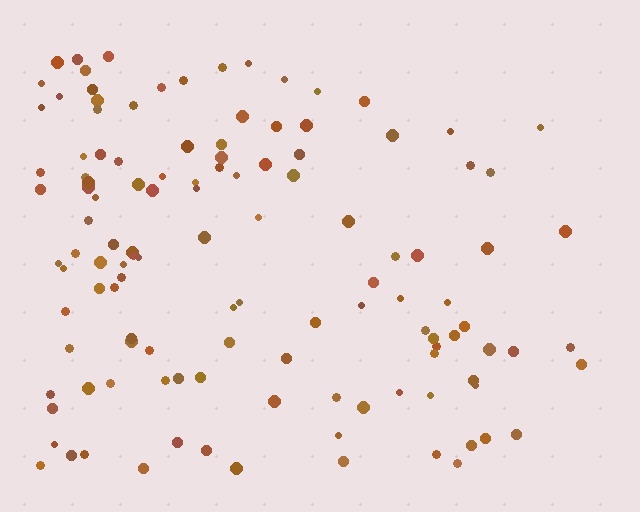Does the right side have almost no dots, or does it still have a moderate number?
Still a moderate number, just noticeably fewer than the left.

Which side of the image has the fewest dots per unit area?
The right.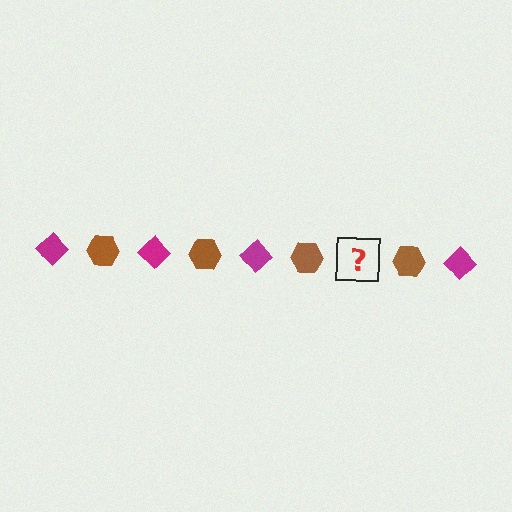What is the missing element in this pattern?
The missing element is a magenta diamond.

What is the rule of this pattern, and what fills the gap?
The rule is that the pattern alternates between magenta diamond and brown hexagon. The gap should be filled with a magenta diamond.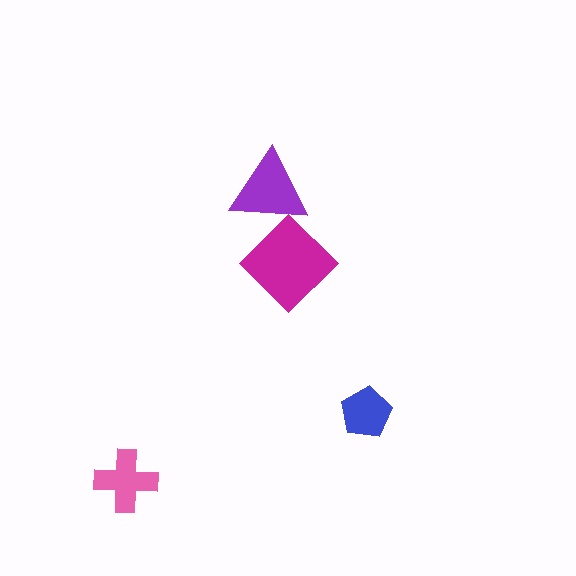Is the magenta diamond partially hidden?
Yes, it is partially covered by another shape.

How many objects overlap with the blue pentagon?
0 objects overlap with the blue pentagon.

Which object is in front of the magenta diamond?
The purple triangle is in front of the magenta diamond.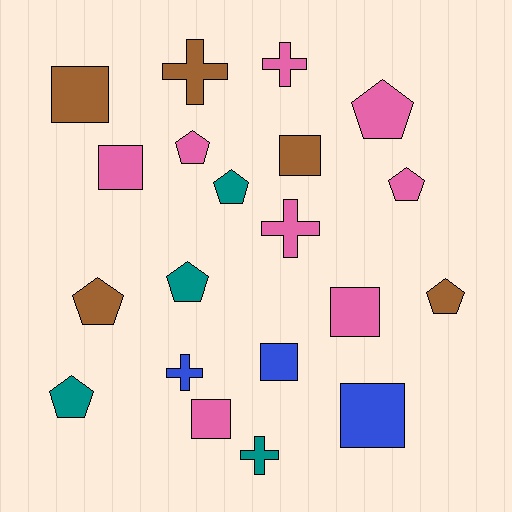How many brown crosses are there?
There is 1 brown cross.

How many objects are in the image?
There are 20 objects.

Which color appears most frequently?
Pink, with 8 objects.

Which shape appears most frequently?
Pentagon, with 8 objects.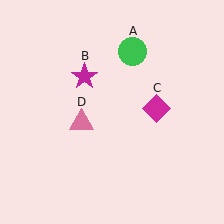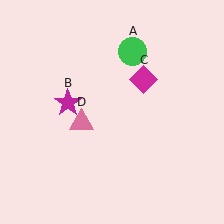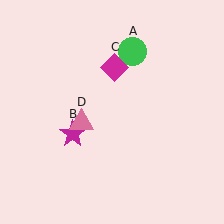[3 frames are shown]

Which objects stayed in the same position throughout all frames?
Green circle (object A) and pink triangle (object D) remained stationary.